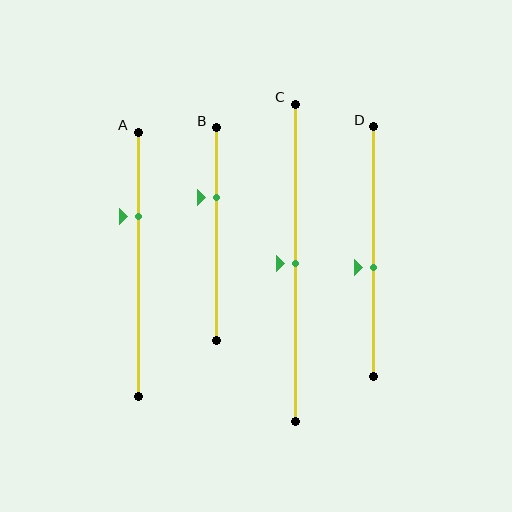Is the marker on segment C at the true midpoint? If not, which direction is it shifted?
Yes, the marker on segment C is at the true midpoint.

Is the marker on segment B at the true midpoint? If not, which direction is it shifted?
No, the marker on segment B is shifted upward by about 17% of the segment length.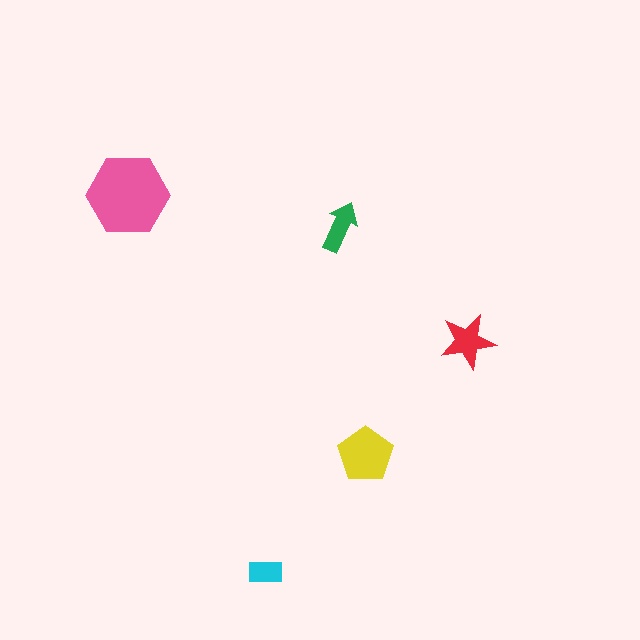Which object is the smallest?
The cyan rectangle.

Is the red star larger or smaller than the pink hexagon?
Smaller.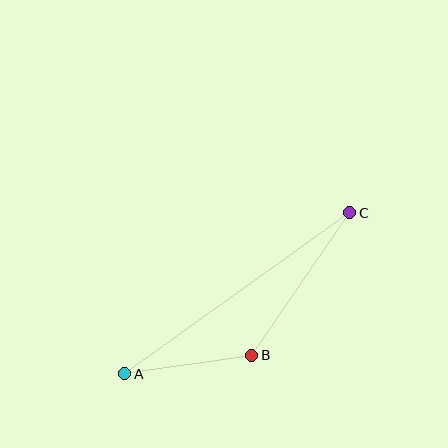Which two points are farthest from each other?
Points A and C are farthest from each other.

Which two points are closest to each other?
Points A and B are closest to each other.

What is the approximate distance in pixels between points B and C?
The distance between B and C is approximately 173 pixels.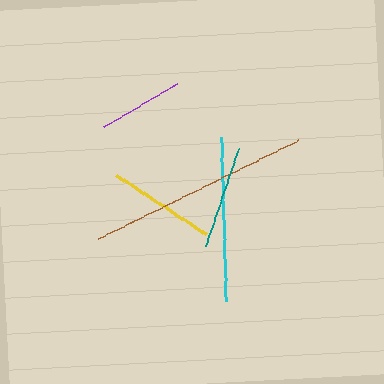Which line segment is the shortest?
The purple line is the shortest at approximately 86 pixels.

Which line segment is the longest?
The brown line is the longest at approximately 224 pixels.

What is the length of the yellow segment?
The yellow segment is approximately 107 pixels long.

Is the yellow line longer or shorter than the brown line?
The brown line is longer than the yellow line.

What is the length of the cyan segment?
The cyan segment is approximately 164 pixels long.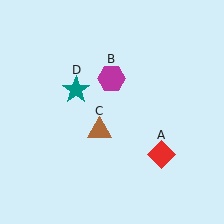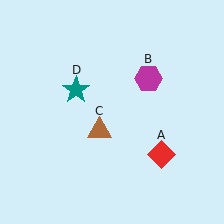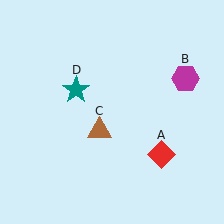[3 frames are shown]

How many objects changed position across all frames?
1 object changed position: magenta hexagon (object B).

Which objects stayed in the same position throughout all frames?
Red diamond (object A) and brown triangle (object C) and teal star (object D) remained stationary.